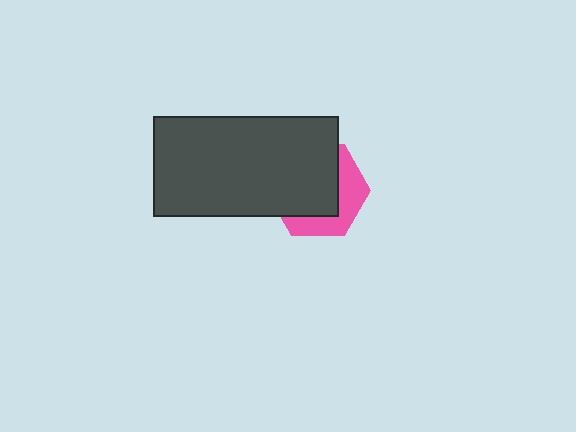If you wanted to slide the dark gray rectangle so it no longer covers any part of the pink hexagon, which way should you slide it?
Slide it toward the upper-left — that is the most direct way to separate the two shapes.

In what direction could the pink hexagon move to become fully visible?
The pink hexagon could move toward the lower-right. That would shift it out from behind the dark gray rectangle entirely.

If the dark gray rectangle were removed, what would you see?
You would see the complete pink hexagon.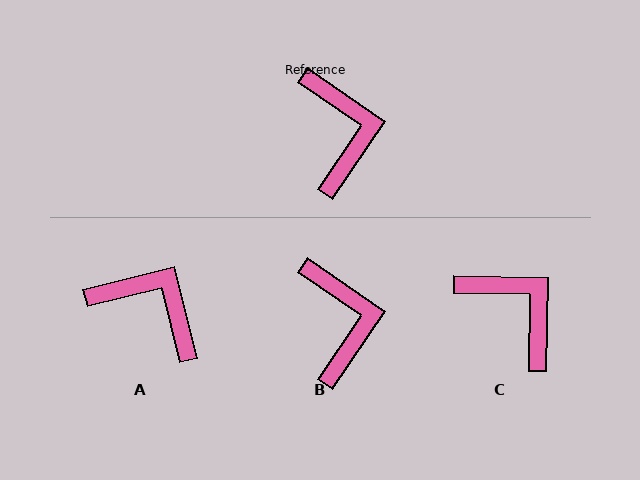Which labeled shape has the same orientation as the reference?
B.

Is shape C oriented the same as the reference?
No, it is off by about 33 degrees.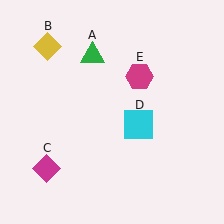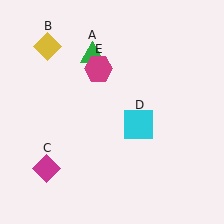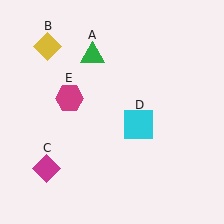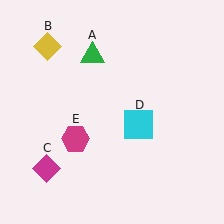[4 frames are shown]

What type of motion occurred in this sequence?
The magenta hexagon (object E) rotated counterclockwise around the center of the scene.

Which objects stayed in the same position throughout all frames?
Green triangle (object A) and yellow diamond (object B) and magenta diamond (object C) and cyan square (object D) remained stationary.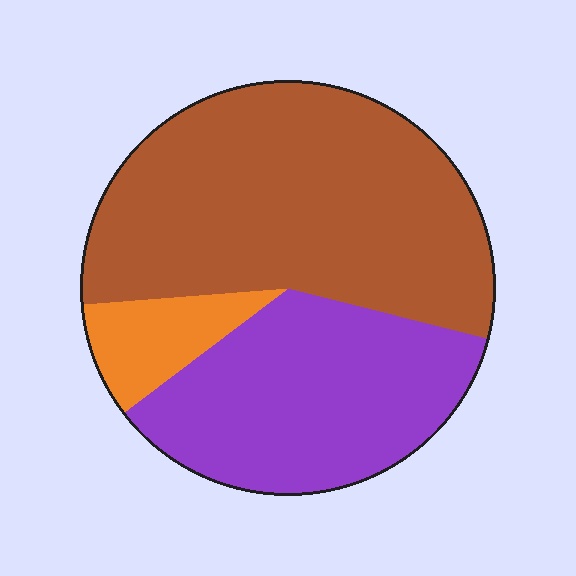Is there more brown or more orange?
Brown.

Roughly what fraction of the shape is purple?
Purple covers 36% of the shape.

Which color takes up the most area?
Brown, at roughly 55%.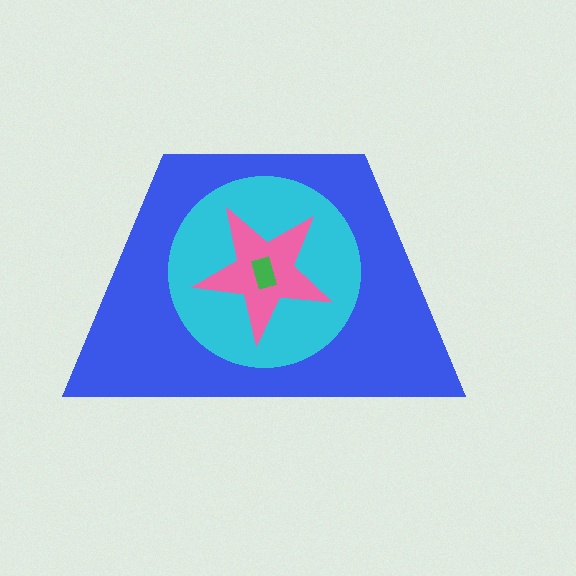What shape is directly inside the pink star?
The green rectangle.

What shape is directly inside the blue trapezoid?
The cyan circle.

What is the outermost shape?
The blue trapezoid.